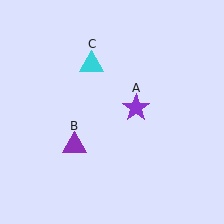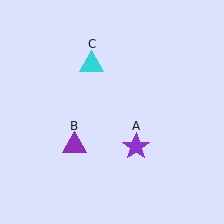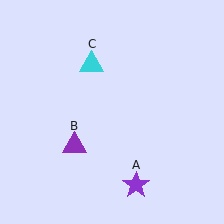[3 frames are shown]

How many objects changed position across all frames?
1 object changed position: purple star (object A).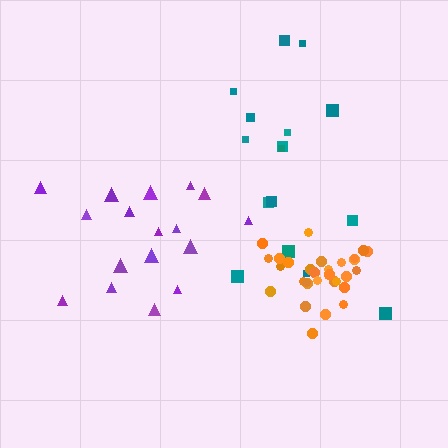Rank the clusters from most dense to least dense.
orange, purple, teal.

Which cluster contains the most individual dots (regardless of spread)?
Orange (31).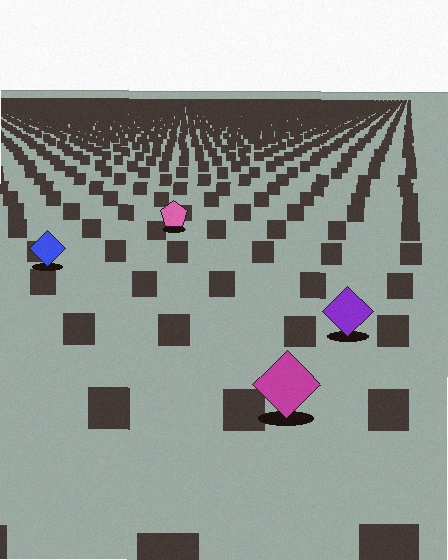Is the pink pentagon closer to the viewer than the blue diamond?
No. The blue diamond is closer — you can tell from the texture gradient: the ground texture is coarser near it.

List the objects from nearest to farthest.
From nearest to farthest: the magenta diamond, the purple diamond, the blue diamond, the pink pentagon.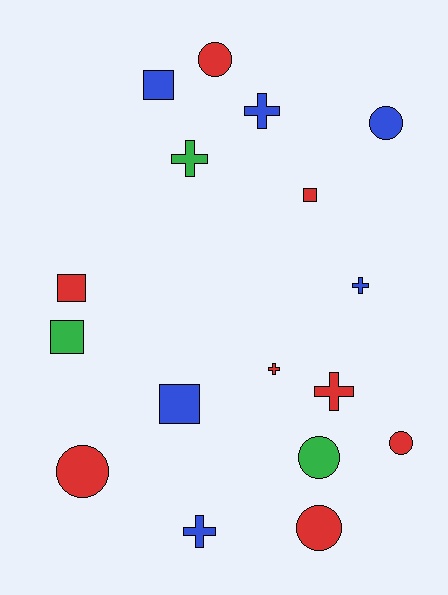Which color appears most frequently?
Red, with 8 objects.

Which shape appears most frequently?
Cross, with 6 objects.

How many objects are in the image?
There are 17 objects.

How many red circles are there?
There are 4 red circles.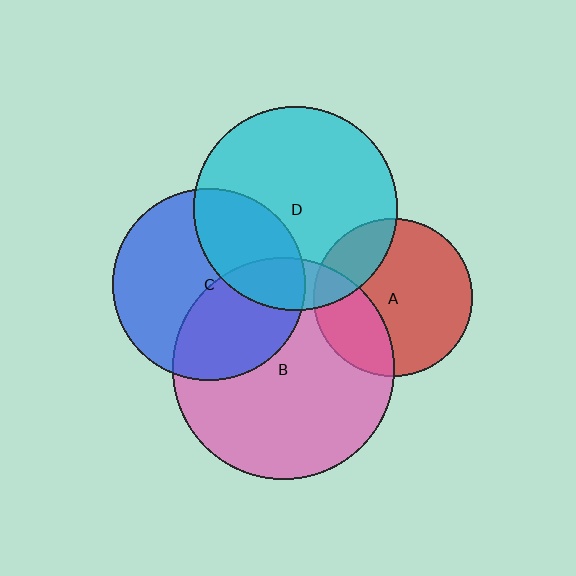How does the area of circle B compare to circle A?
Approximately 2.0 times.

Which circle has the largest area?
Circle B (pink).